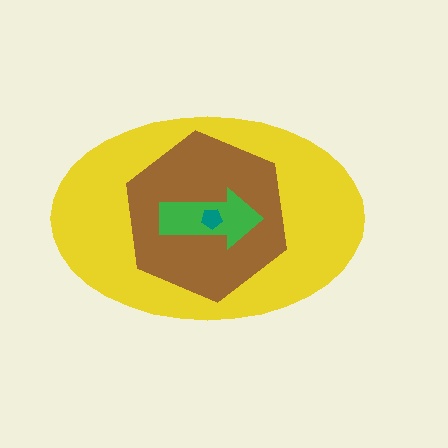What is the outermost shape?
The yellow ellipse.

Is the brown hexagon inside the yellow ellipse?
Yes.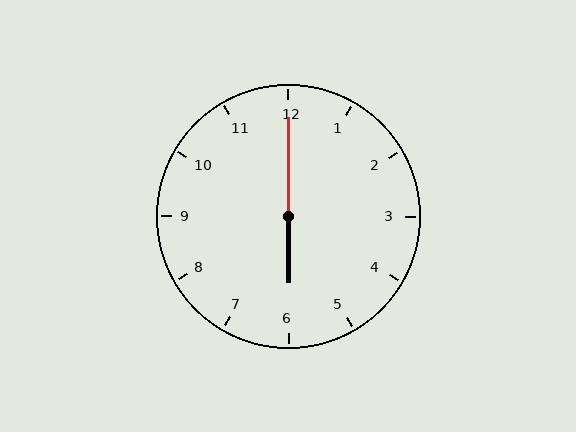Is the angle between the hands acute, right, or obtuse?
It is obtuse.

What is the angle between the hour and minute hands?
Approximately 180 degrees.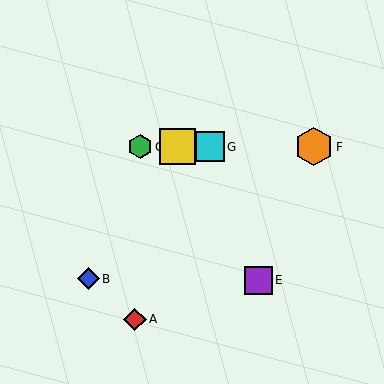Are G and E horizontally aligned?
No, G is at y≈147 and E is at y≈280.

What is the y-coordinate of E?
Object E is at y≈280.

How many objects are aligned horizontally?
4 objects (C, D, F, G) are aligned horizontally.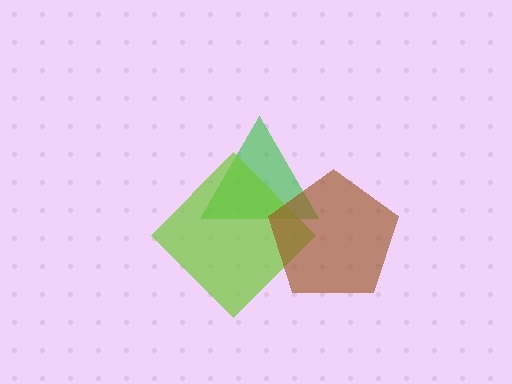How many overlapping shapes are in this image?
There are 3 overlapping shapes in the image.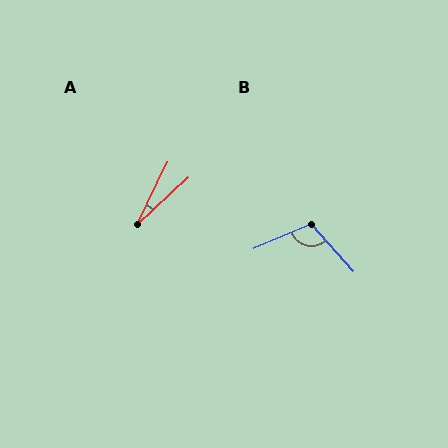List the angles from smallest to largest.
A (22°), B (109°).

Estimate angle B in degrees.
Approximately 109 degrees.